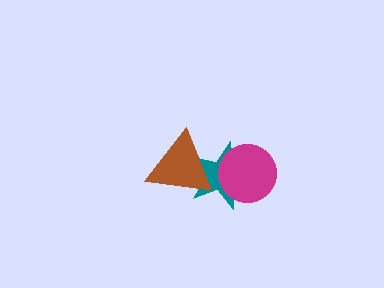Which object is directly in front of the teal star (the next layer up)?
The magenta circle is directly in front of the teal star.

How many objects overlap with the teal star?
2 objects overlap with the teal star.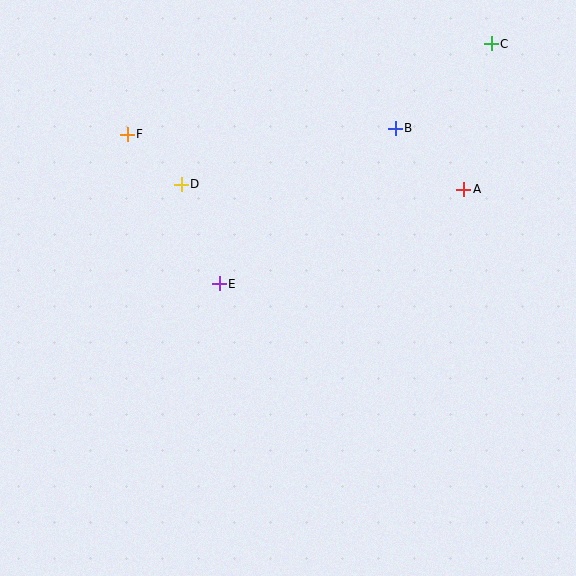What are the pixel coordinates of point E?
Point E is at (219, 284).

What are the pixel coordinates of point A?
Point A is at (464, 189).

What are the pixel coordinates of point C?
Point C is at (491, 44).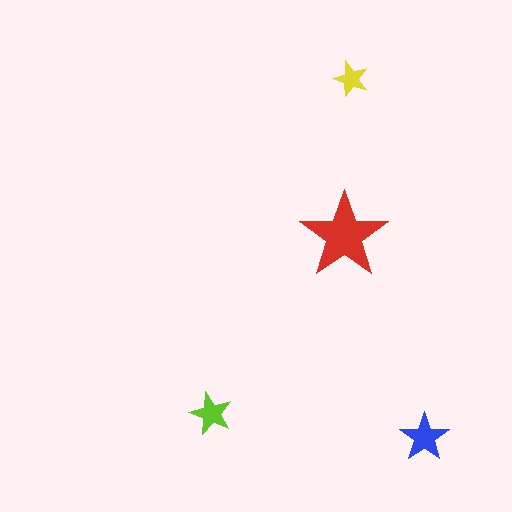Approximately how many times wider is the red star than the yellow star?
About 2.5 times wider.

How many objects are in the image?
There are 4 objects in the image.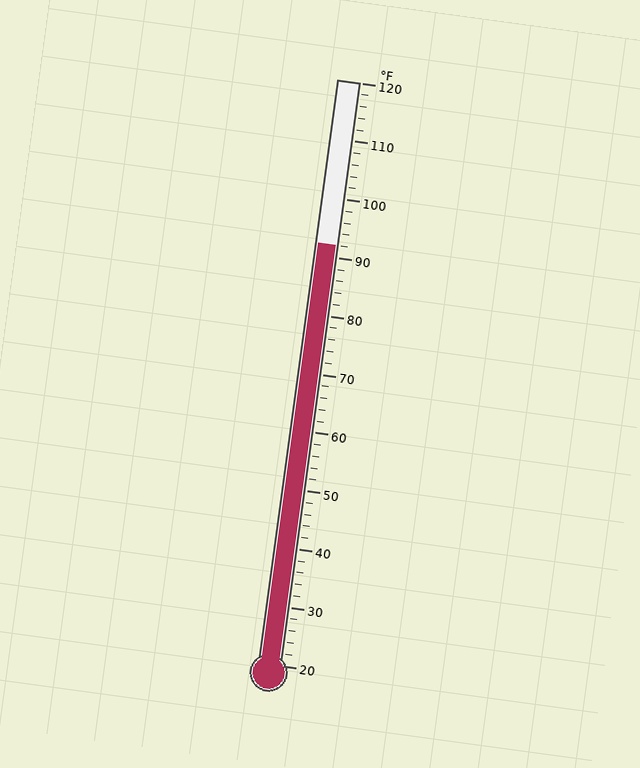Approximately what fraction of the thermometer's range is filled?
The thermometer is filled to approximately 70% of its range.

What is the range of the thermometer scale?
The thermometer scale ranges from 20°F to 120°F.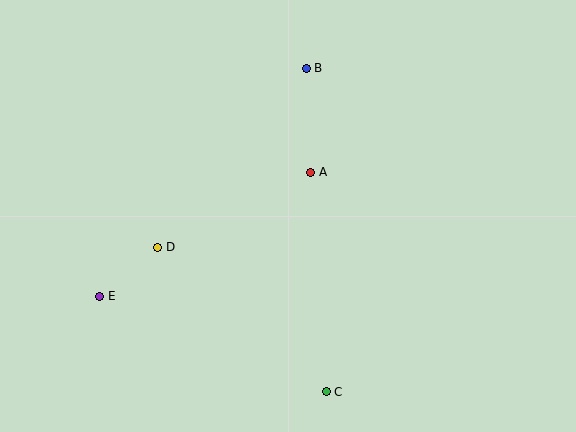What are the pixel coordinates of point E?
Point E is at (100, 296).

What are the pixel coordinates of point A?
Point A is at (311, 172).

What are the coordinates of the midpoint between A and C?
The midpoint between A and C is at (318, 282).